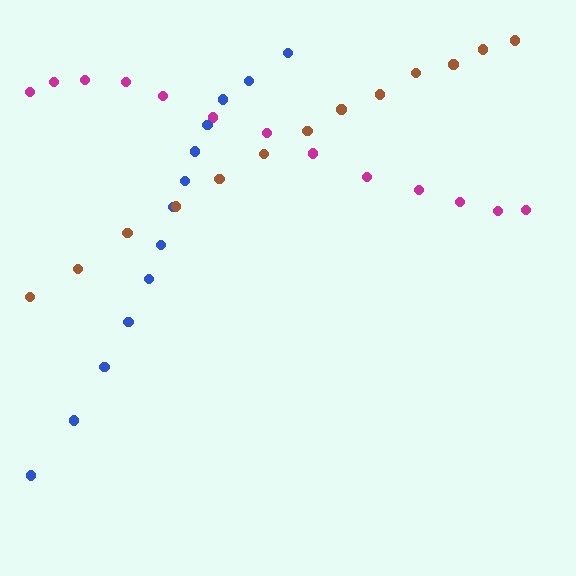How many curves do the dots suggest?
There are 3 distinct paths.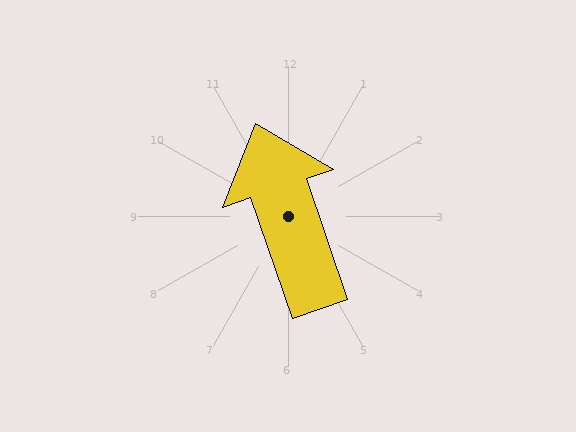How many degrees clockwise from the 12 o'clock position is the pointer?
Approximately 341 degrees.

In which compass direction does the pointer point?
North.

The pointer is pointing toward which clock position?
Roughly 11 o'clock.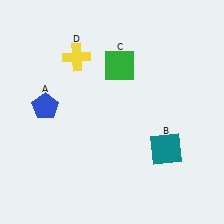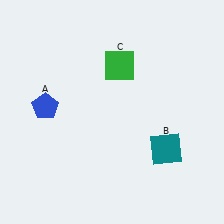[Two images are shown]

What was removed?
The yellow cross (D) was removed in Image 2.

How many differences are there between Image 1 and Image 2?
There is 1 difference between the two images.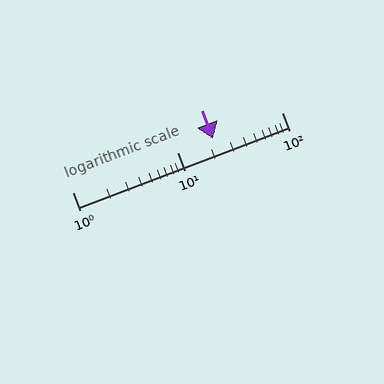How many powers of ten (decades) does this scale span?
The scale spans 2 decades, from 1 to 100.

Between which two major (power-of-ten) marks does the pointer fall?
The pointer is between 10 and 100.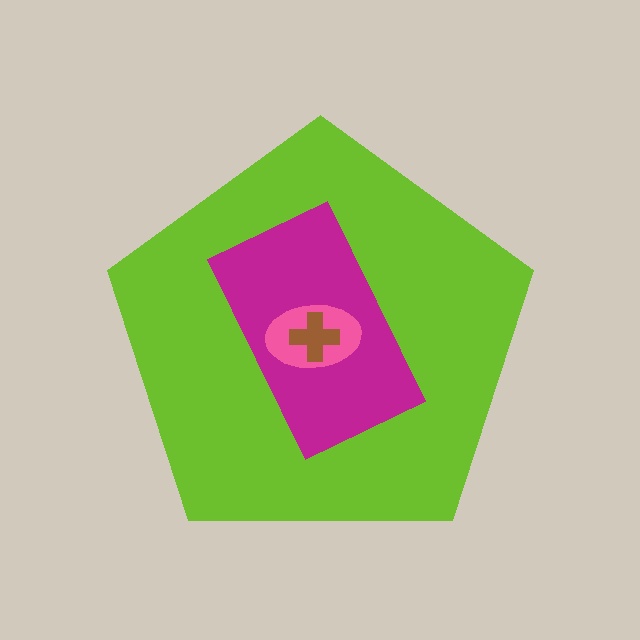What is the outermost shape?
The lime pentagon.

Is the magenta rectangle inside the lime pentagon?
Yes.